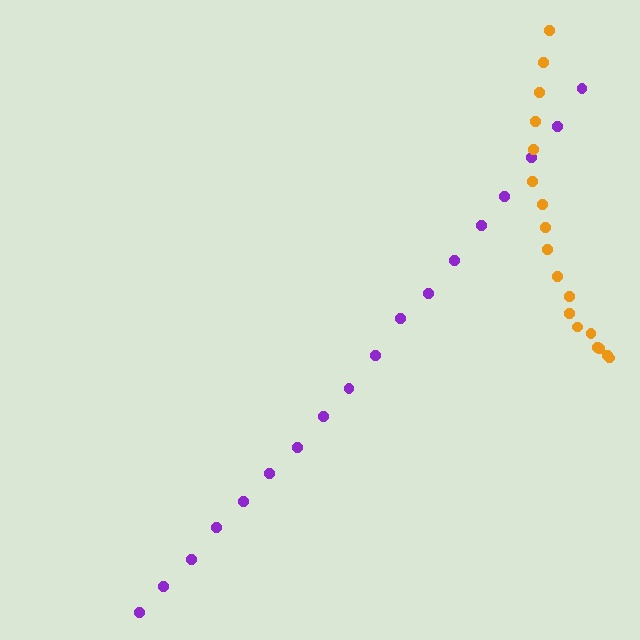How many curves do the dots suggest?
There are 2 distinct paths.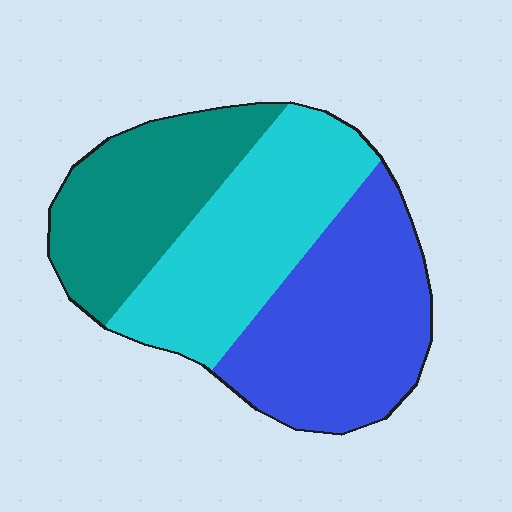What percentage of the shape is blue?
Blue covers roughly 40% of the shape.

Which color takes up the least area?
Teal, at roughly 30%.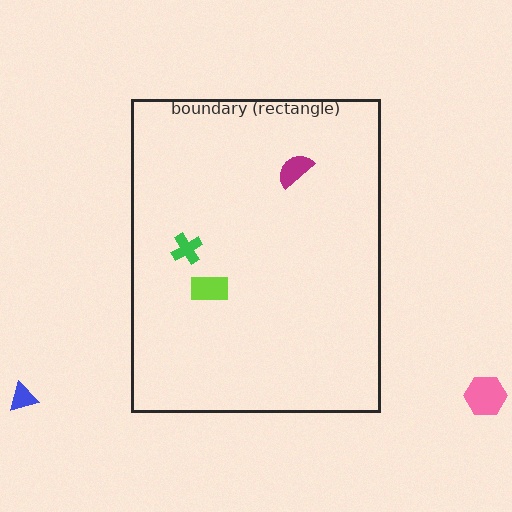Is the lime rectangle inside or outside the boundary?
Inside.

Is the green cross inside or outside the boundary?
Inside.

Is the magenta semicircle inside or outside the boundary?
Inside.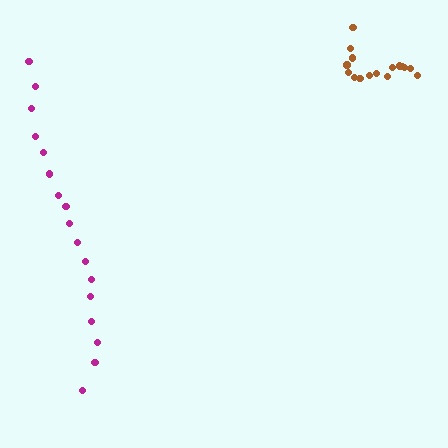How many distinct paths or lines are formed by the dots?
There are 2 distinct paths.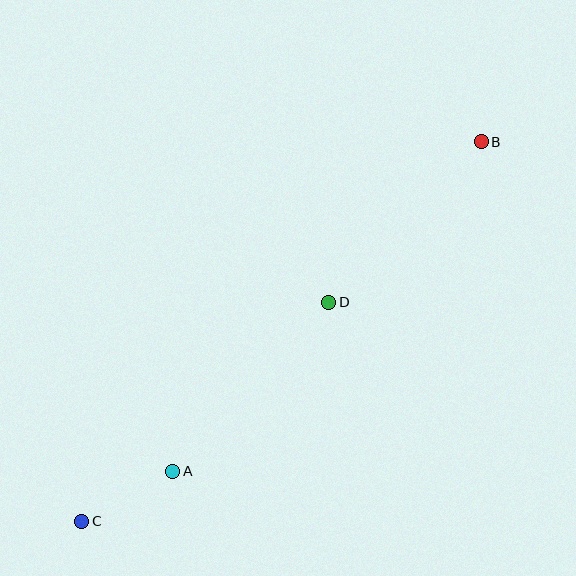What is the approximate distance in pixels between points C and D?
The distance between C and D is approximately 330 pixels.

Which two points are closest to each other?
Points A and C are closest to each other.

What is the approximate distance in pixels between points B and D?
The distance between B and D is approximately 222 pixels.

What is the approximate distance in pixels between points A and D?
The distance between A and D is approximately 230 pixels.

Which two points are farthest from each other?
Points B and C are farthest from each other.